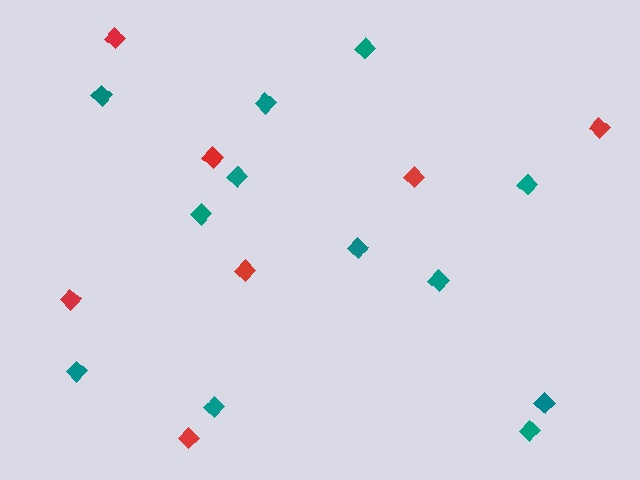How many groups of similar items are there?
There are 2 groups: one group of red diamonds (7) and one group of teal diamonds (12).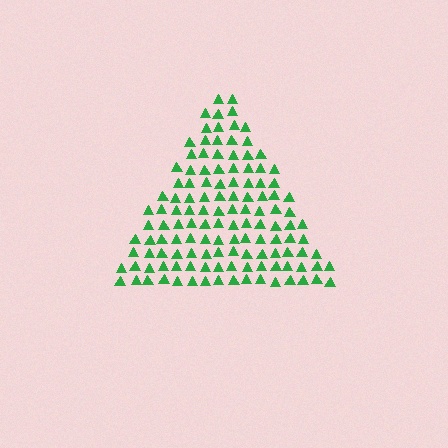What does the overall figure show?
The overall figure shows a triangle.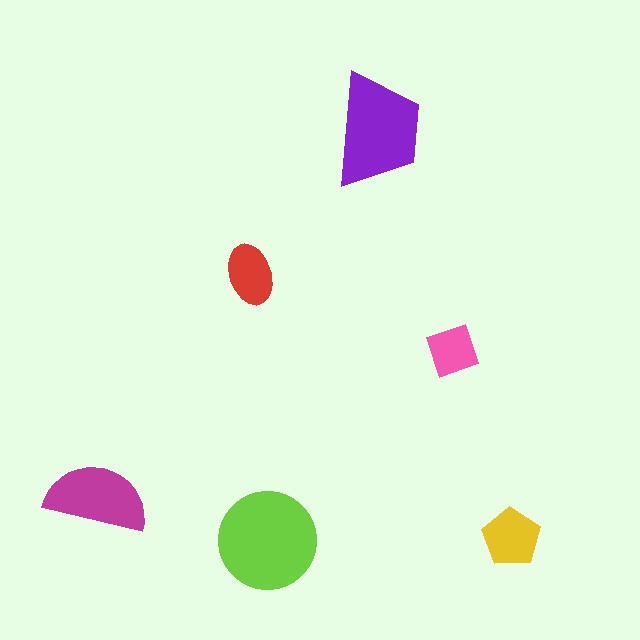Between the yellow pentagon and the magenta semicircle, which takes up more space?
The magenta semicircle.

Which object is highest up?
The purple trapezoid is topmost.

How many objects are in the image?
There are 6 objects in the image.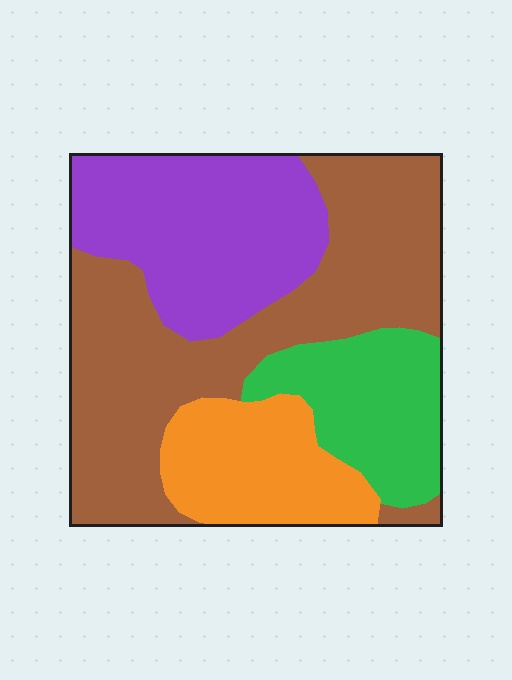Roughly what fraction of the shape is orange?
Orange covers roughly 15% of the shape.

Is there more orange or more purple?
Purple.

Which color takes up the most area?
Brown, at roughly 40%.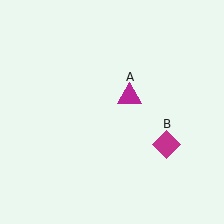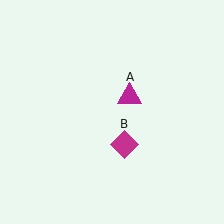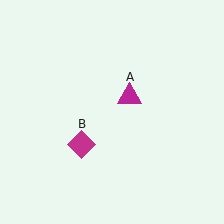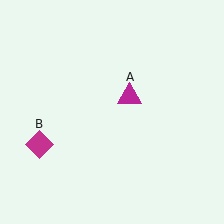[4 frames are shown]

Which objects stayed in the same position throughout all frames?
Magenta triangle (object A) remained stationary.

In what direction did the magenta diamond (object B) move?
The magenta diamond (object B) moved left.